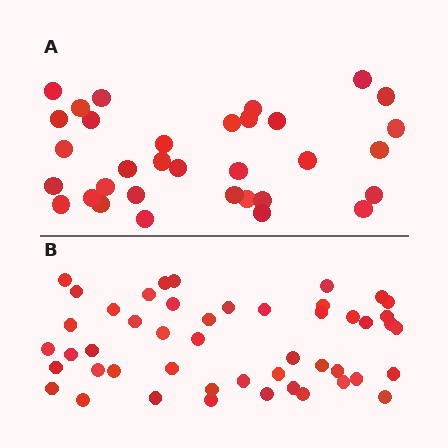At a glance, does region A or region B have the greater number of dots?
Region B (the bottom region) has more dots.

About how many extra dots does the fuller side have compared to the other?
Region B has approximately 15 more dots than region A.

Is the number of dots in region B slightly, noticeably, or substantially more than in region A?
Region B has substantially more. The ratio is roughly 1.5 to 1.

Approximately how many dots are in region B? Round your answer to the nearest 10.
About 50 dots. (The exact count is 48, which rounds to 50.)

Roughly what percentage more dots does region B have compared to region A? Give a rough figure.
About 45% more.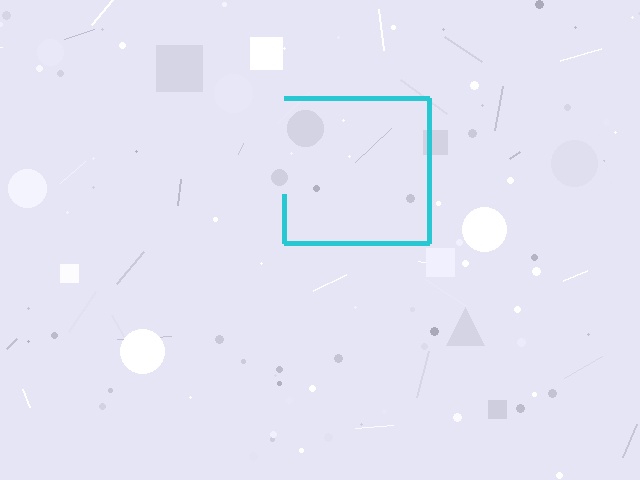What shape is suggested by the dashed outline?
The dashed outline suggests a square.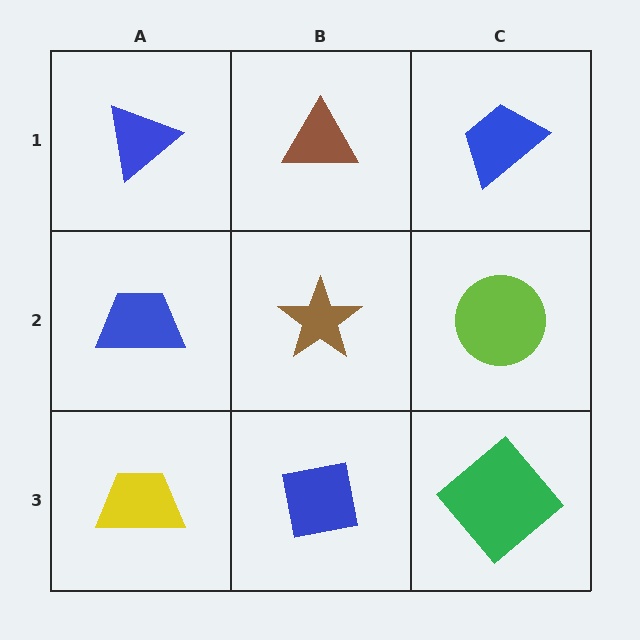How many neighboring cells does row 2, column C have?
3.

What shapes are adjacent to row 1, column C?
A lime circle (row 2, column C), a brown triangle (row 1, column B).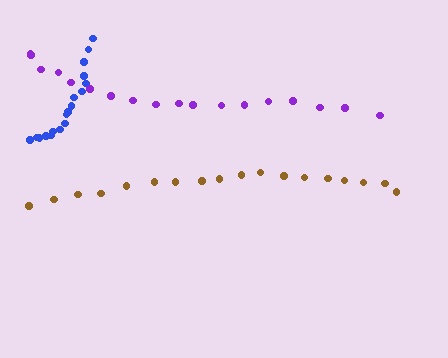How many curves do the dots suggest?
There are 3 distinct paths.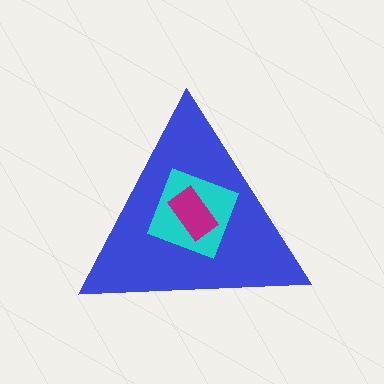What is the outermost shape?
The blue triangle.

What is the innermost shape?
The magenta rectangle.